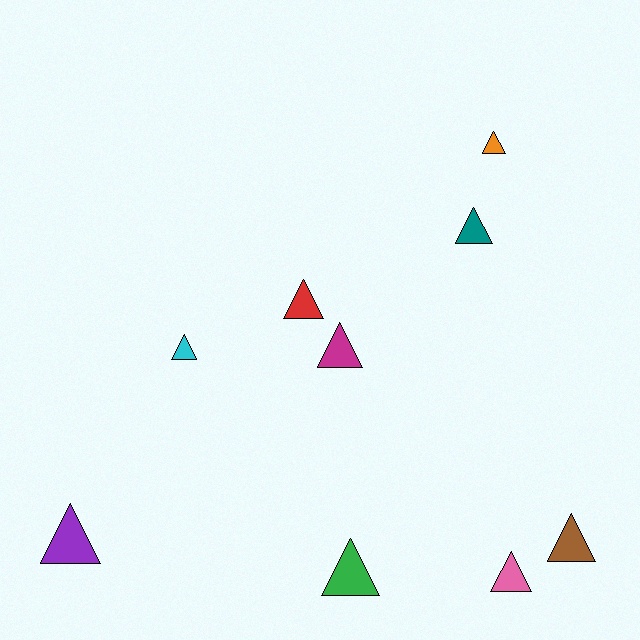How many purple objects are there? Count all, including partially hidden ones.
There is 1 purple object.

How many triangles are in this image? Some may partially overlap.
There are 9 triangles.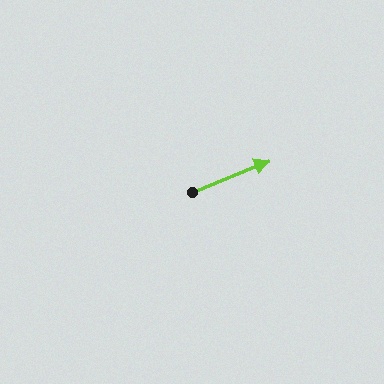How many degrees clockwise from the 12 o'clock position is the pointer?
Approximately 68 degrees.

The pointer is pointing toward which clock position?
Roughly 2 o'clock.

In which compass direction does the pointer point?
East.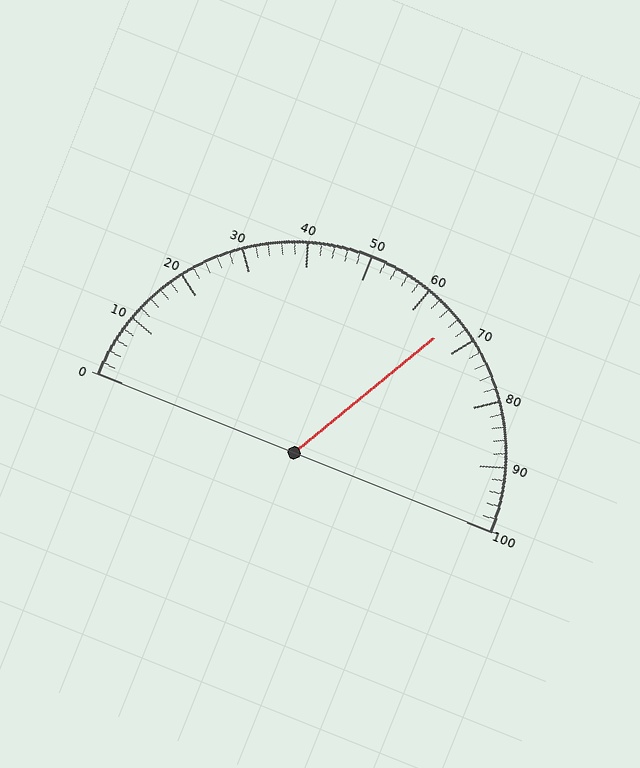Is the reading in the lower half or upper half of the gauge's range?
The reading is in the upper half of the range (0 to 100).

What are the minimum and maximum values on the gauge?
The gauge ranges from 0 to 100.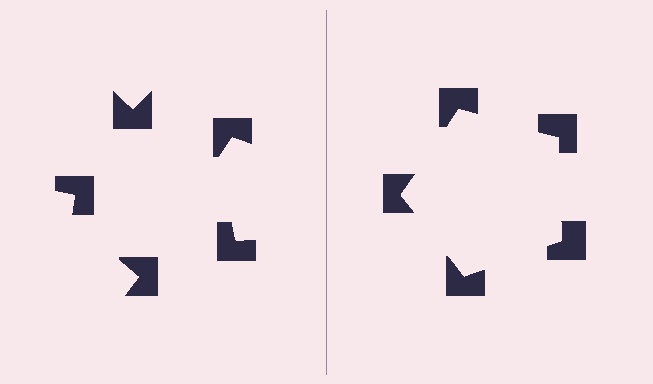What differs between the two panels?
The notched squares are positioned identically on both sides; only the wedge orientations differ. On the right they align to a pentagon; on the left they are misaligned.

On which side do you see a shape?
An illusory pentagon appears on the right side. On the left side the wedge cuts are rotated, so no coherent shape forms.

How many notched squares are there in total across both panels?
10 — 5 on each side.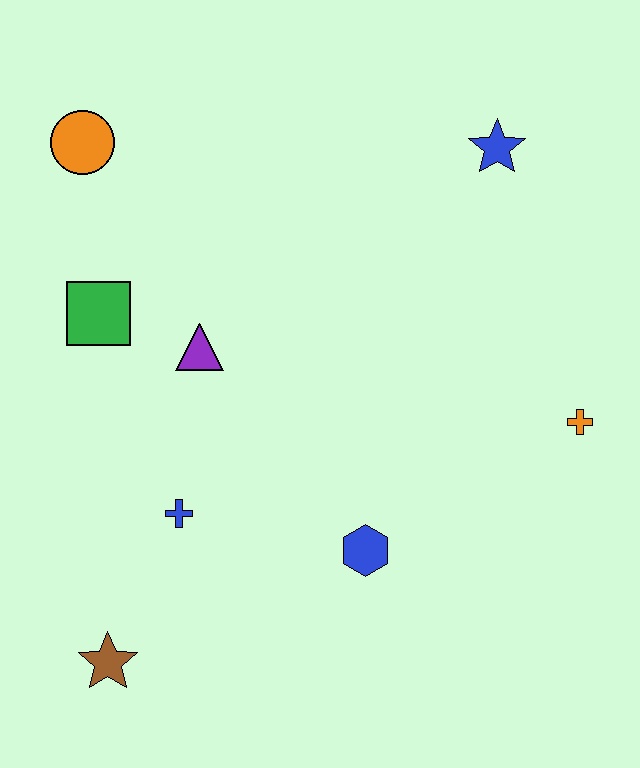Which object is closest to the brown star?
The blue cross is closest to the brown star.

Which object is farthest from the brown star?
The blue star is farthest from the brown star.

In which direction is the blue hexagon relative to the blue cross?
The blue hexagon is to the right of the blue cross.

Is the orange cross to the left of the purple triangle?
No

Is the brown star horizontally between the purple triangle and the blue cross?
No